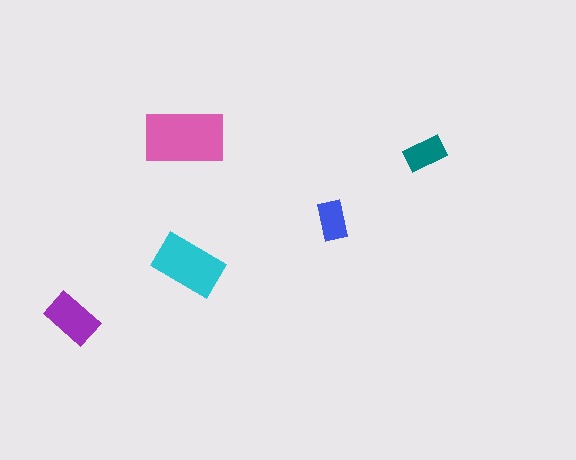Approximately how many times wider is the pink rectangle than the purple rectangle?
About 1.5 times wider.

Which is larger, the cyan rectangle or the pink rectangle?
The pink one.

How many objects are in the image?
There are 5 objects in the image.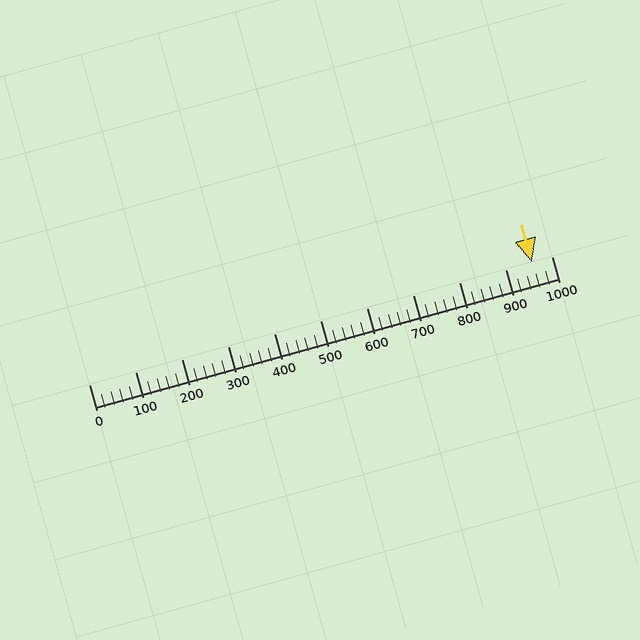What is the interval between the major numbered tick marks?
The major tick marks are spaced 100 units apart.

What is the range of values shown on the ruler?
The ruler shows values from 0 to 1000.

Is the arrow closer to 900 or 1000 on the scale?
The arrow is closer to 1000.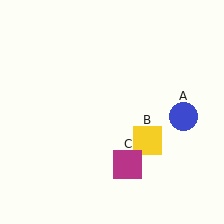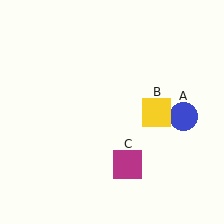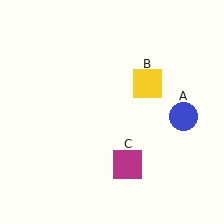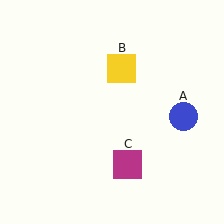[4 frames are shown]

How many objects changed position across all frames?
1 object changed position: yellow square (object B).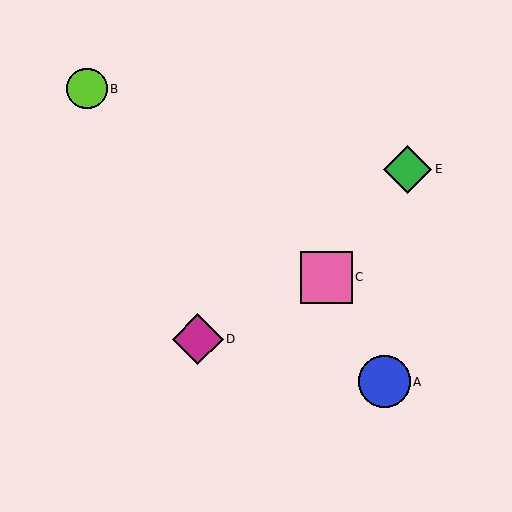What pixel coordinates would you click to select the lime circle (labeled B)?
Click at (87, 89) to select the lime circle B.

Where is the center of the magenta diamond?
The center of the magenta diamond is at (198, 339).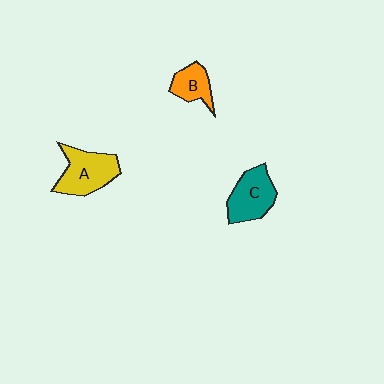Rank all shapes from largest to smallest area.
From largest to smallest: A (yellow), C (teal), B (orange).